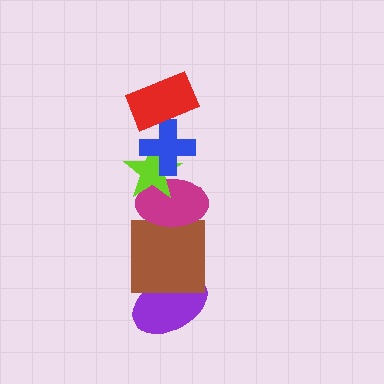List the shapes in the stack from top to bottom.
From top to bottom: the red rectangle, the blue cross, the lime star, the magenta ellipse, the brown square, the purple ellipse.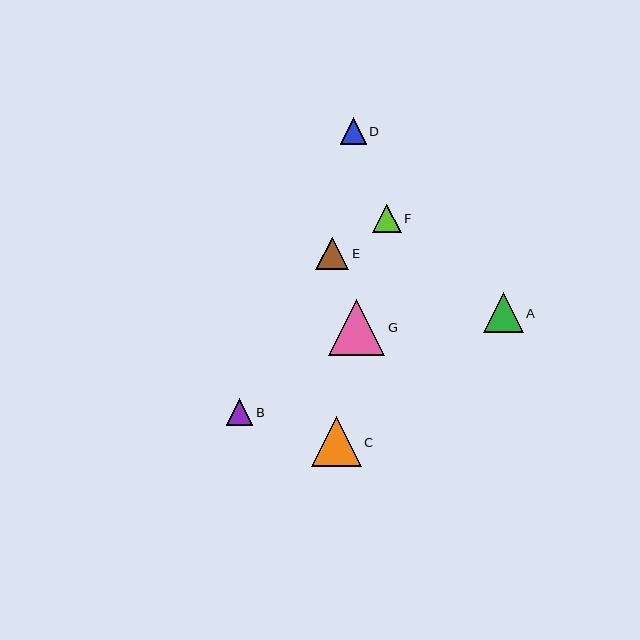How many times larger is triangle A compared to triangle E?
Triangle A is approximately 1.2 times the size of triangle E.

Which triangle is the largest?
Triangle G is the largest with a size of approximately 56 pixels.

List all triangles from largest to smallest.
From largest to smallest: G, C, A, E, F, B, D.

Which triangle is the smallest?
Triangle D is the smallest with a size of approximately 26 pixels.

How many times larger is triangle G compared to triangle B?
Triangle G is approximately 2.1 times the size of triangle B.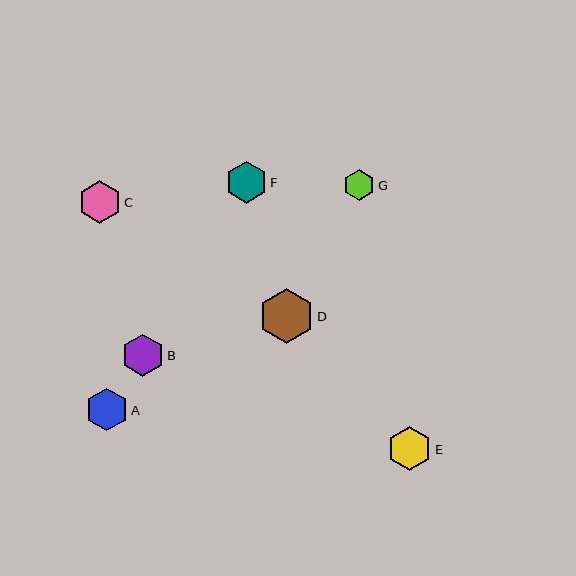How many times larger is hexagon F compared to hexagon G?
Hexagon F is approximately 1.3 times the size of hexagon G.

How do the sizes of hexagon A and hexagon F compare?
Hexagon A and hexagon F are approximately the same size.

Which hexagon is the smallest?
Hexagon G is the smallest with a size of approximately 31 pixels.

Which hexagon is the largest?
Hexagon D is the largest with a size of approximately 55 pixels.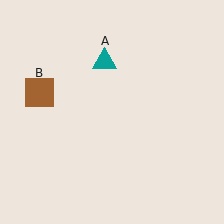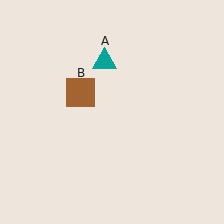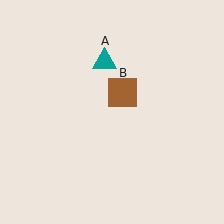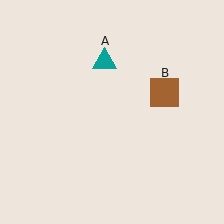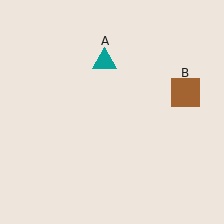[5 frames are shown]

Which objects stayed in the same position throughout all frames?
Teal triangle (object A) remained stationary.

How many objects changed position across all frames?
1 object changed position: brown square (object B).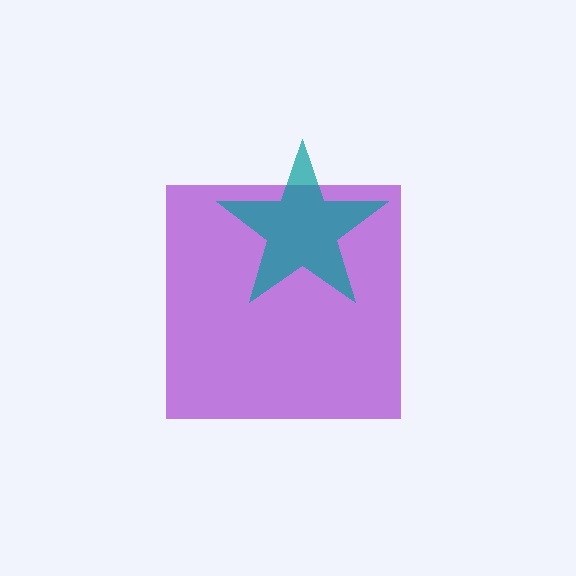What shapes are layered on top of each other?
The layered shapes are: a purple square, a teal star.